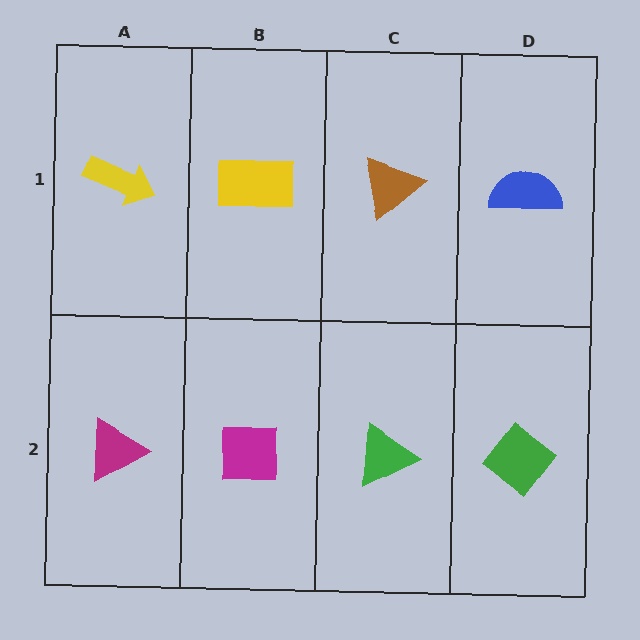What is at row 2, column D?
A green diamond.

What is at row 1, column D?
A blue semicircle.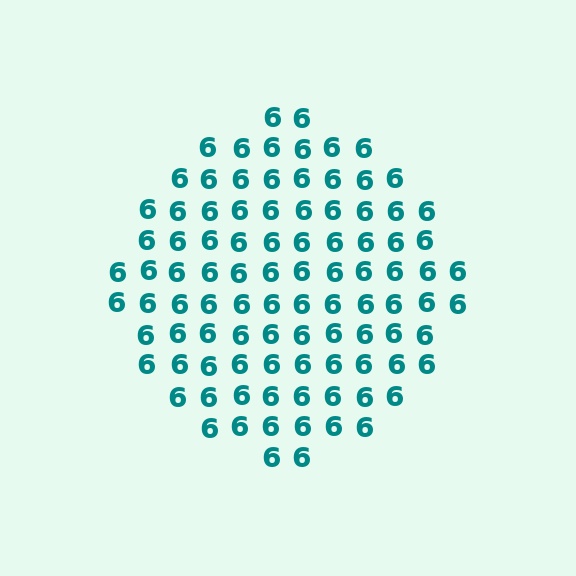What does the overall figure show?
The overall figure shows a circle.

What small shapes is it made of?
It is made of small digit 6's.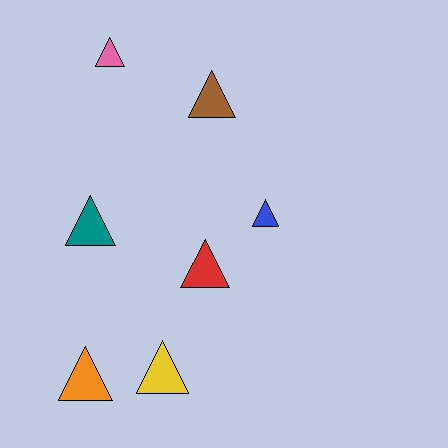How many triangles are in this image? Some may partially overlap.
There are 7 triangles.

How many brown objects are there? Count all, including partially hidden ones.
There is 1 brown object.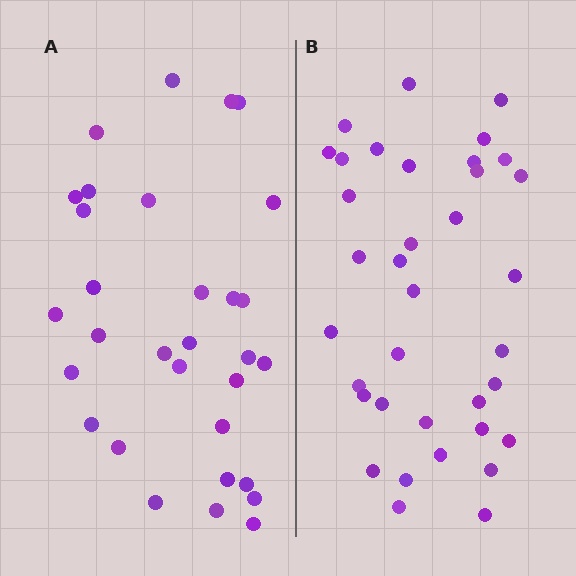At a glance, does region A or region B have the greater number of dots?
Region B (the right region) has more dots.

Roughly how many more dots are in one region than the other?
Region B has about 5 more dots than region A.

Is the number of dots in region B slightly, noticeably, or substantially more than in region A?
Region B has only slightly more — the two regions are fairly close. The ratio is roughly 1.2 to 1.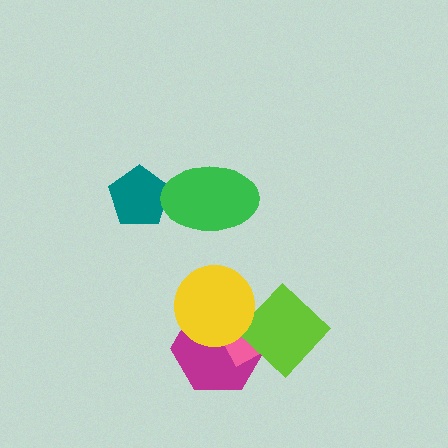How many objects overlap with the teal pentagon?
1 object overlaps with the teal pentagon.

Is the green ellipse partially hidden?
No, no other shape covers it.